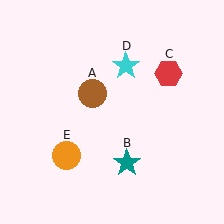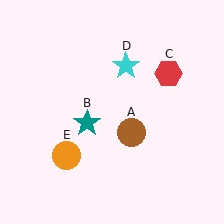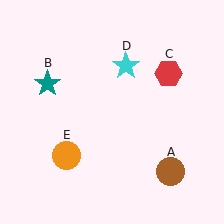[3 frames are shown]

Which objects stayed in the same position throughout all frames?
Red hexagon (object C) and cyan star (object D) and orange circle (object E) remained stationary.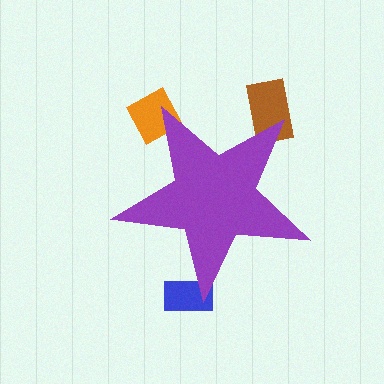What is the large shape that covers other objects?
A purple star.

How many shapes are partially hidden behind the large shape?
3 shapes are partially hidden.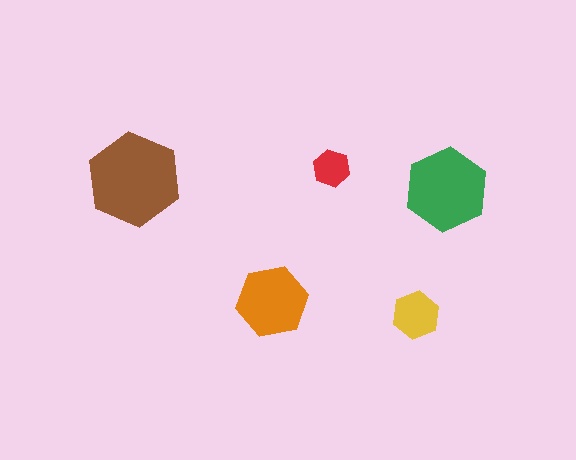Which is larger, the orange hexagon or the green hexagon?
The green one.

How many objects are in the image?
There are 5 objects in the image.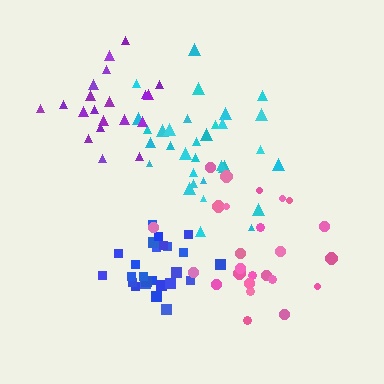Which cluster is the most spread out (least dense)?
Pink.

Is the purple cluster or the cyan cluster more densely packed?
Cyan.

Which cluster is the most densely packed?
Blue.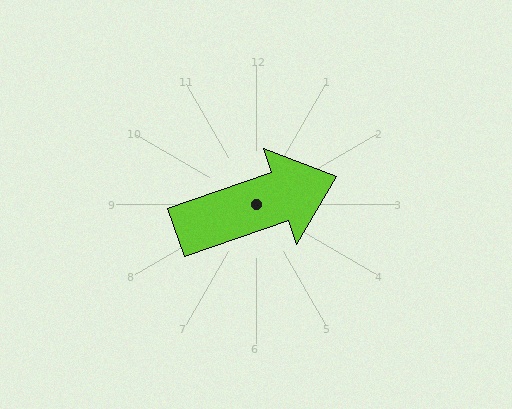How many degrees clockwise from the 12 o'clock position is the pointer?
Approximately 71 degrees.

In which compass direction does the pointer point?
East.